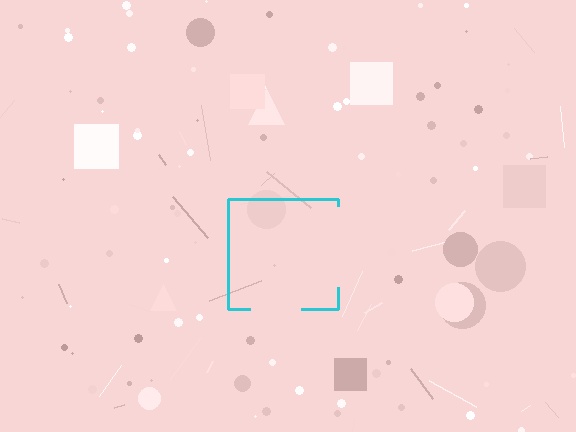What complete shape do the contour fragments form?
The contour fragments form a square.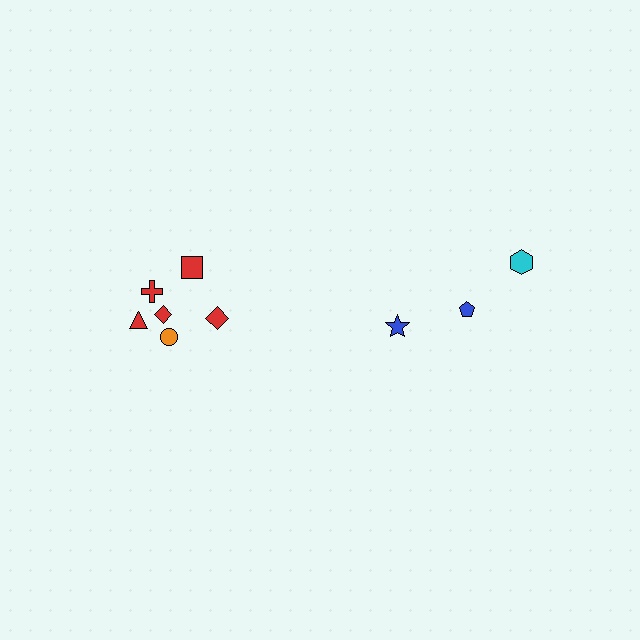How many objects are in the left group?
There are 6 objects.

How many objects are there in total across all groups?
There are 9 objects.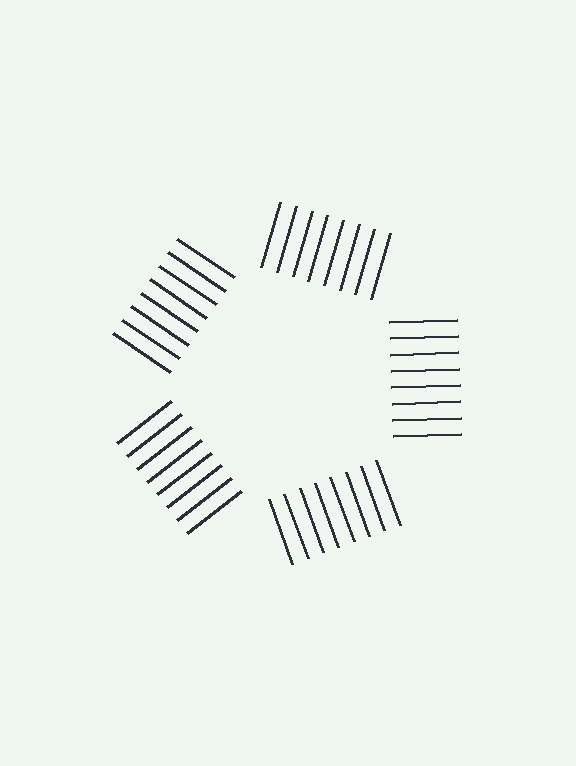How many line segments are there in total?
40 — 8 along each of the 5 edges.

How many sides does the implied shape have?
5 sides — the line-ends trace a pentagon.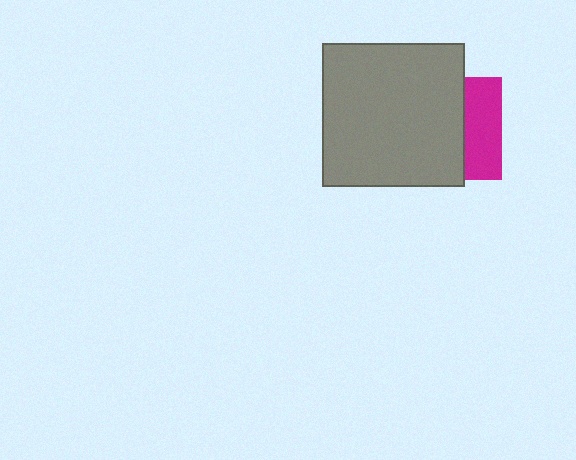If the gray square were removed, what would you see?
You would see the complete magenta square.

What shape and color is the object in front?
The object in front is a gray square.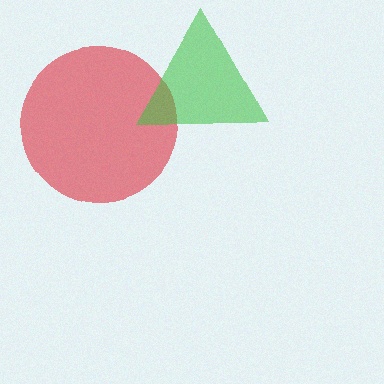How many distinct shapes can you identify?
There are 2 distinct shapes: a red circle, a green triangle.